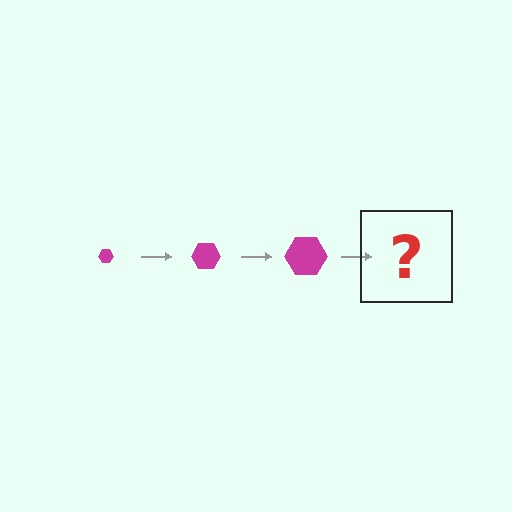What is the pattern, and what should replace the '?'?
The pattern is that the hexagon gets progressively larger each step. The '?' should be a magenta hexagon, larger than the previous one.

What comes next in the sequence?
The next element should be a magenta hexagon, larger than the previous one.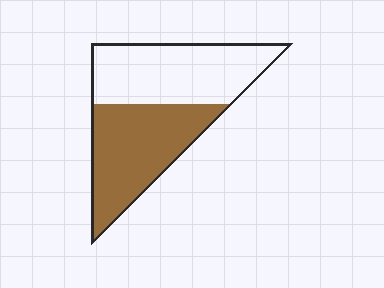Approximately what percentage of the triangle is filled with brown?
Approximately 50%.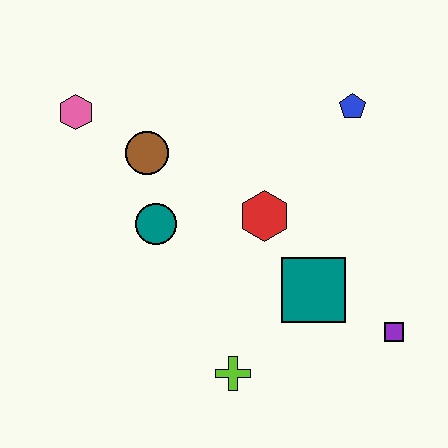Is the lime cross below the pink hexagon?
Yes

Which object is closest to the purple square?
The teal square is closest to the purple square.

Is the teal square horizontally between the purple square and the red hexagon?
Yes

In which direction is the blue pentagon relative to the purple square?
The blue pentagon is above the purple square.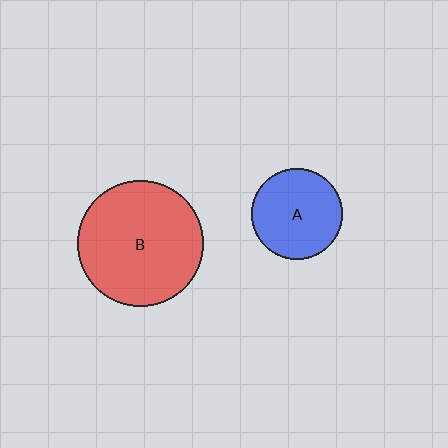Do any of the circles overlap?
No, none of the circles overlap.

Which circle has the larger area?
Circle B (red).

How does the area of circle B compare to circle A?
Approximately 1.9 times.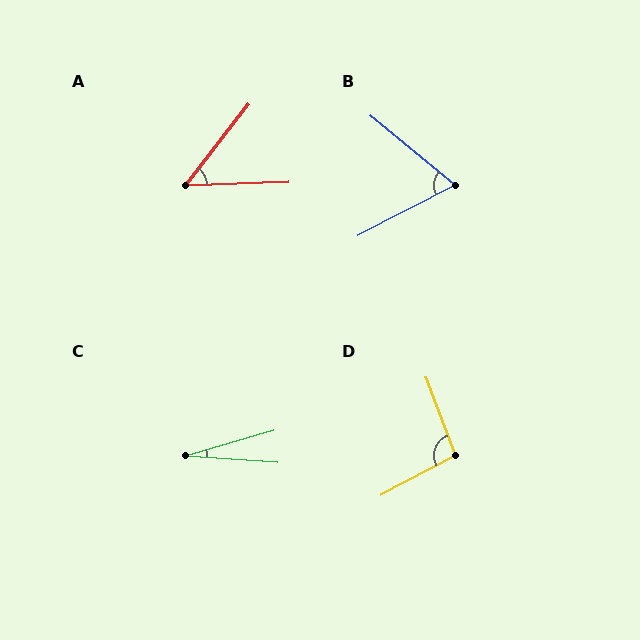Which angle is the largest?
D, at approximately 97 degrees.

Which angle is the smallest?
C, at approximately 20 degrees.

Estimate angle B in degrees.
Approximately 67 degrees.